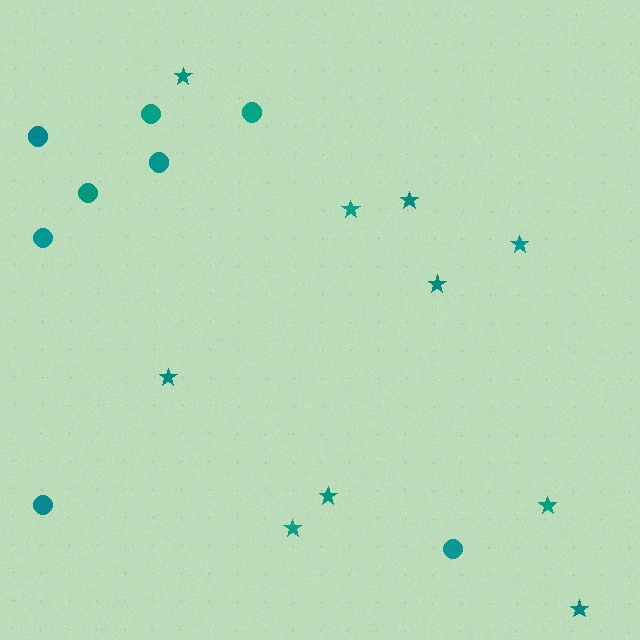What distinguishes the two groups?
There are 2 groups: one group of stars (10) and one group of circles (8).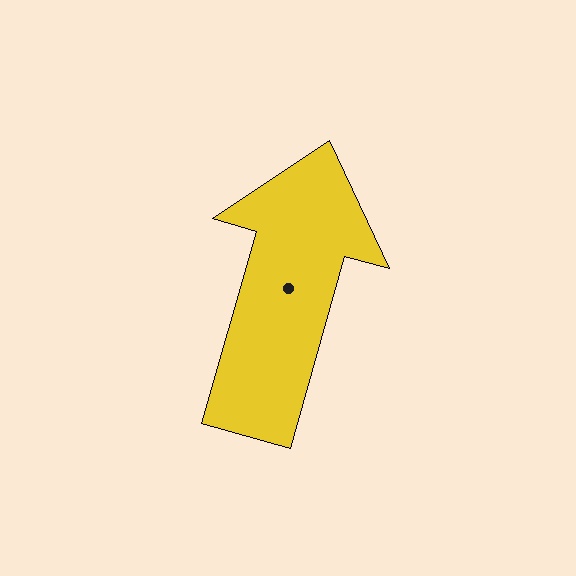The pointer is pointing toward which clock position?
Roughly 1 o'clock.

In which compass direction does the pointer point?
North.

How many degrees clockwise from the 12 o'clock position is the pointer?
Approximately 16 degrees.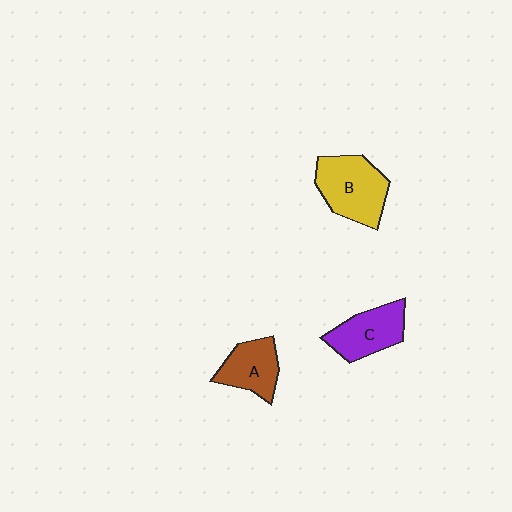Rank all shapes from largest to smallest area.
From largest to smallest: B (yellow), C (purple), A (brown).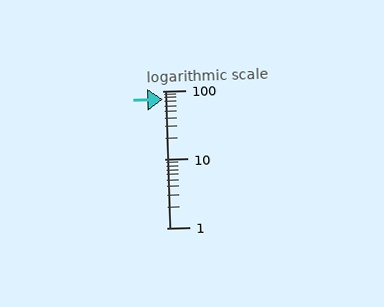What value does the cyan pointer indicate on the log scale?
The pointer indicates approximately 76.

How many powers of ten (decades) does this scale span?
The scale spans 2 decades, from 1 to 100.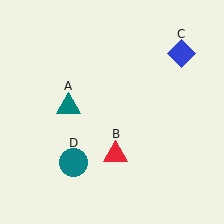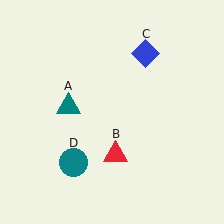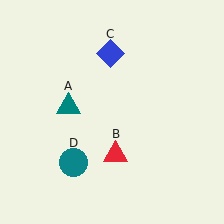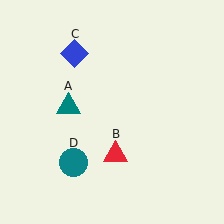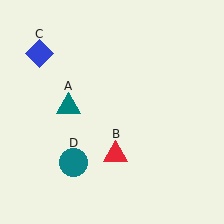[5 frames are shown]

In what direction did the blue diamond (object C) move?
The blue diamond (object C) moved left.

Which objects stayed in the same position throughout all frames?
Teal triangle (object A) and red triangle (object B) and teal circle (object D) remained stationary.